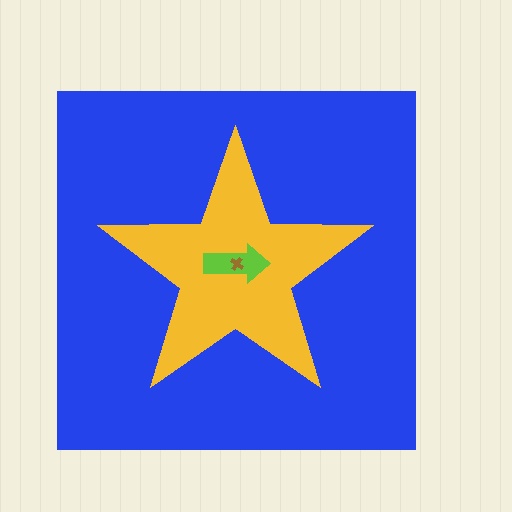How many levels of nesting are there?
4.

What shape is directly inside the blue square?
The yellow star.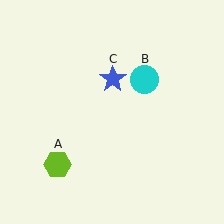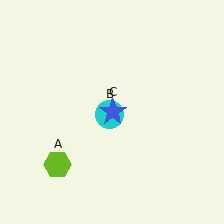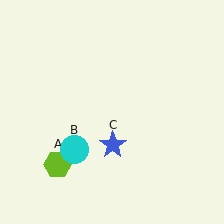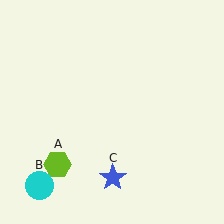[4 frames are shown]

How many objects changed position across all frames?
2 objects changed position: cyan circle (object B), blue star (object C).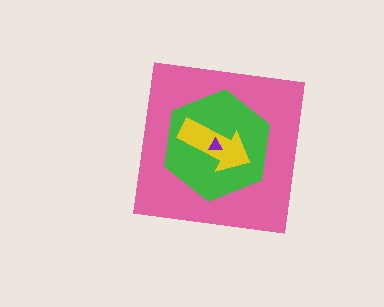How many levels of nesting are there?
4.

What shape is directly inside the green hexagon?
The yellow arrow.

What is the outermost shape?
The pink square.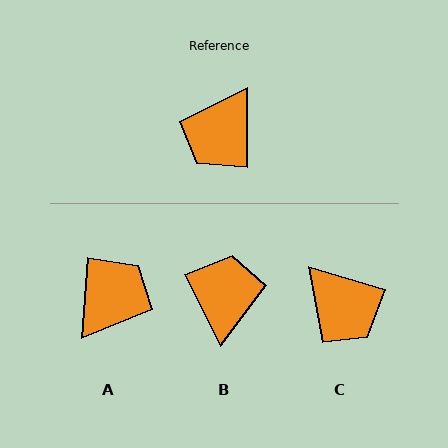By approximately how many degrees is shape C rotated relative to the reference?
Approximately 74 degrees counter-clockwise.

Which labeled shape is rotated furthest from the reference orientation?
A, about 175 degrees away.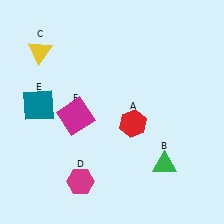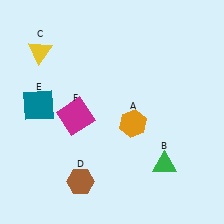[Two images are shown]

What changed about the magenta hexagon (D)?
In Image 1, D is magenta. In Image 2, it changed to brown.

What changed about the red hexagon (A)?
In Image 1, A is red. In Image 2, it changed to orange.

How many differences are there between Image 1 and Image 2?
There are 2 differences between the two images.